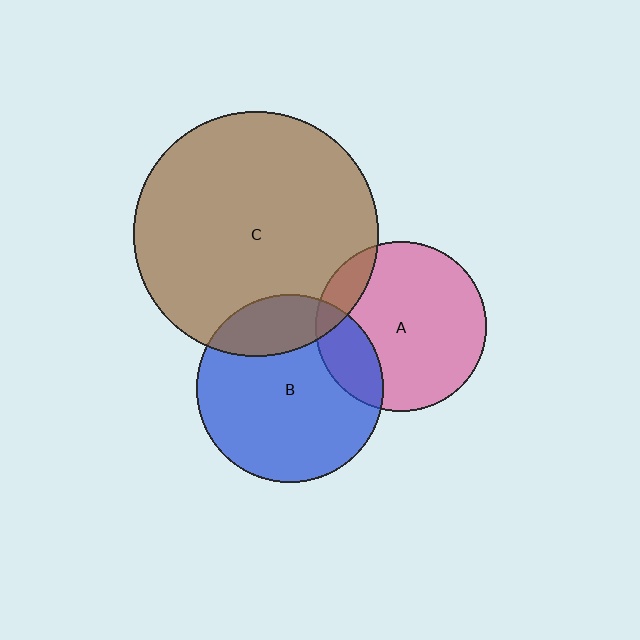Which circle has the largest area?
Circle C (brown).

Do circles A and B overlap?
Yes.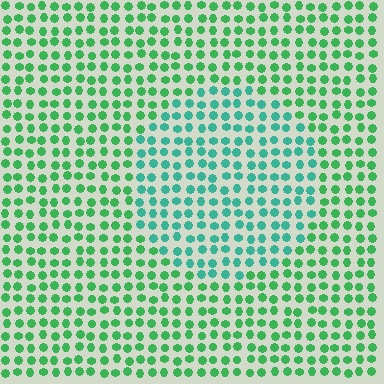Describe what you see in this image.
The image is filled with small green elements in a uniform arrangement. A circle-shaped region is visible where the elements are tinted to a slightly different hue, forming a subtle color boundary.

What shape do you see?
I see a circle.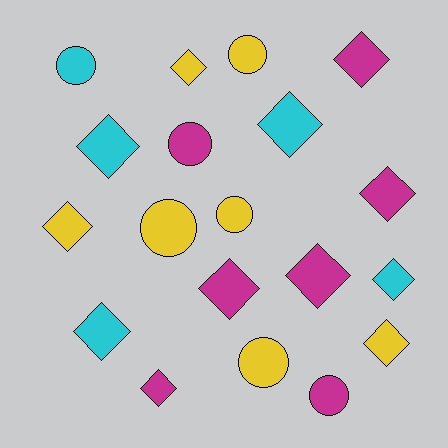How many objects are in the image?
There are 19 objects.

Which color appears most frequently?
Magenta, with 7 objects.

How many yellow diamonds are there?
There are 3 yellow diamonds.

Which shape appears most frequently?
Diamond, with 12 objects.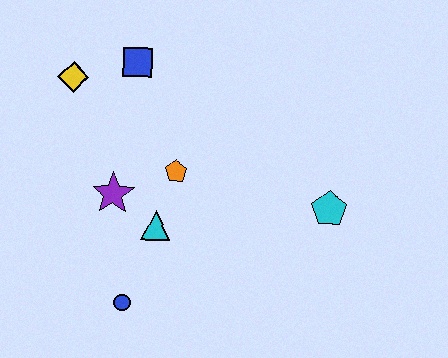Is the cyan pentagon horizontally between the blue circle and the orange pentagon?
No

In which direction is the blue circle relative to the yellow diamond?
The blue circle is below the yellow diamond.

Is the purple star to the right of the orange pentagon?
No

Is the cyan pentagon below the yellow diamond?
Yes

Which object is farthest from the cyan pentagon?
The yellow diamond is farthest from the cyan pentagon.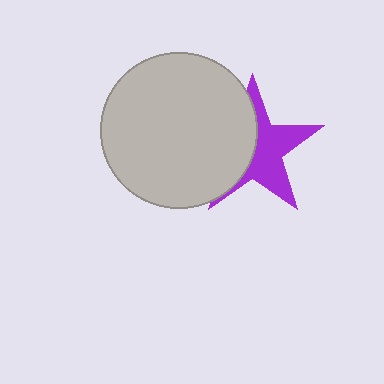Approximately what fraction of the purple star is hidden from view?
Roughly 47% of the purple star is hidden behind the light gray circle.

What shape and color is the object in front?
The object in front is a light gray circle.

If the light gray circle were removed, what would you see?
You would see the complete purple star.